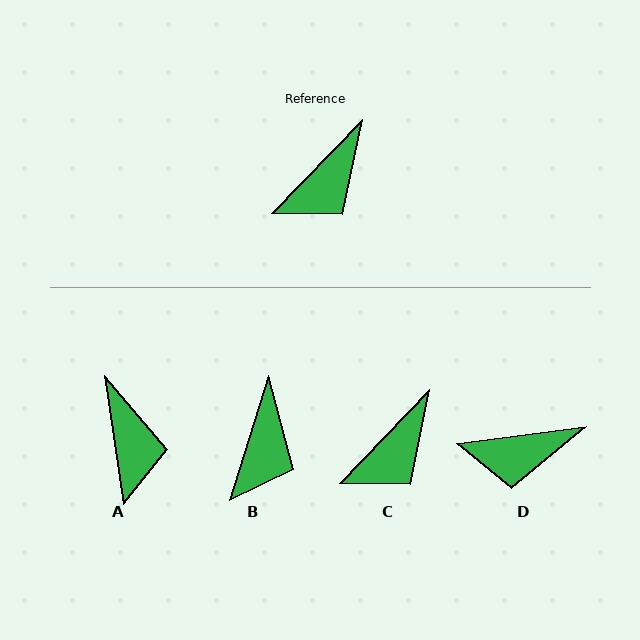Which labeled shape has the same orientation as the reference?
C.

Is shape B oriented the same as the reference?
No, it is off by about 27 degrees.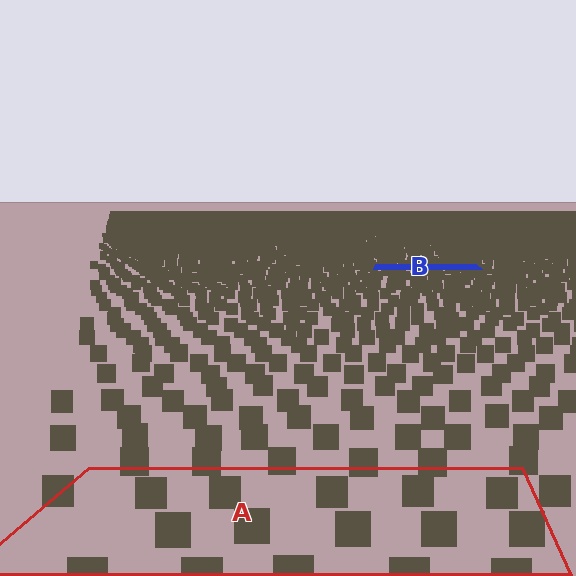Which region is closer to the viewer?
Region A is closer. The texture elements there are larger and more spread out.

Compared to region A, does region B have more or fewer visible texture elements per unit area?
Region B has more texture elements per unit area — they are packed more densely because it is farther away.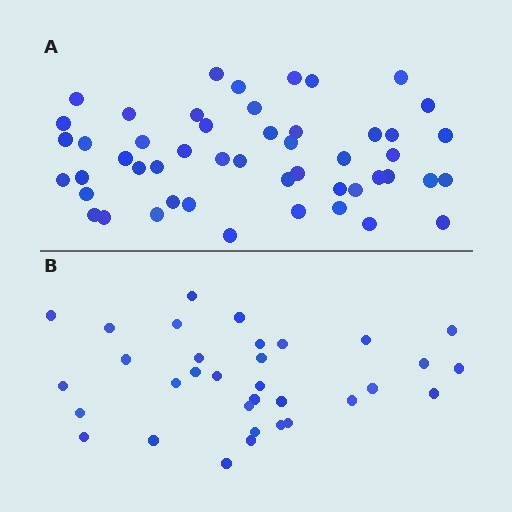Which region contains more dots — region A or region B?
Region A (the top region) has more dots.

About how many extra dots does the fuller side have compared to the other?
Region A has approximately 15 more dots than region B.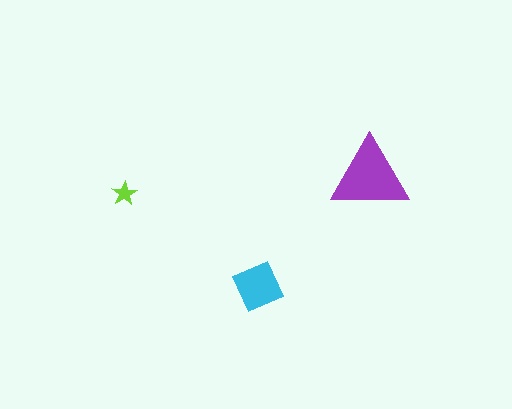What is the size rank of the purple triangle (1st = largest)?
1st.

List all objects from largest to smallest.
The purple triangle, the cyan diamond, the lime star.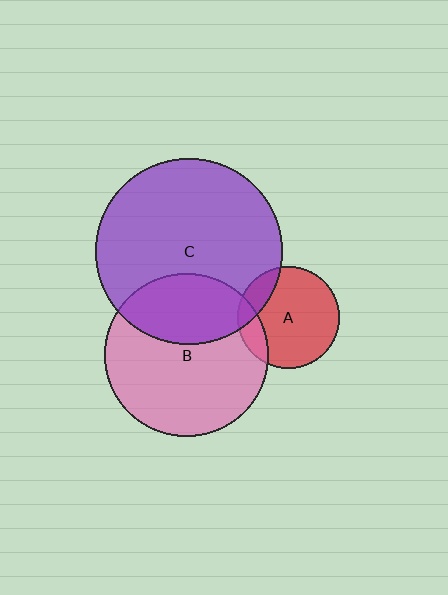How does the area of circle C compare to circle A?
Approximately 3.4 times.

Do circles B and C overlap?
Yes.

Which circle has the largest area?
Circle C (purple).